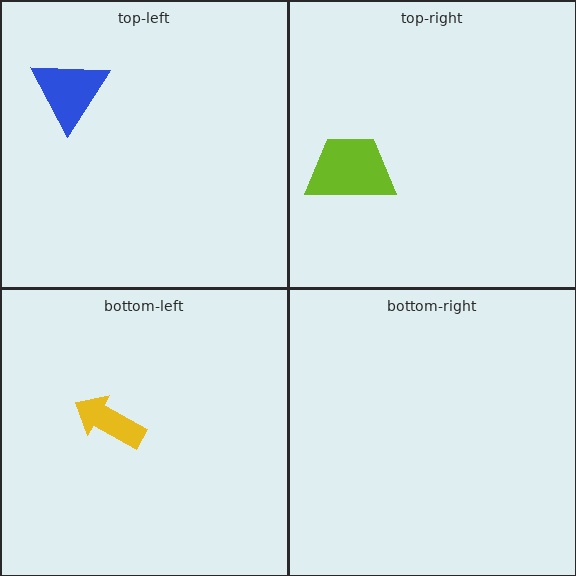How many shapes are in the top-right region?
1.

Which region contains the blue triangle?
The top-left region.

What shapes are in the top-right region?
The lime trapezoid.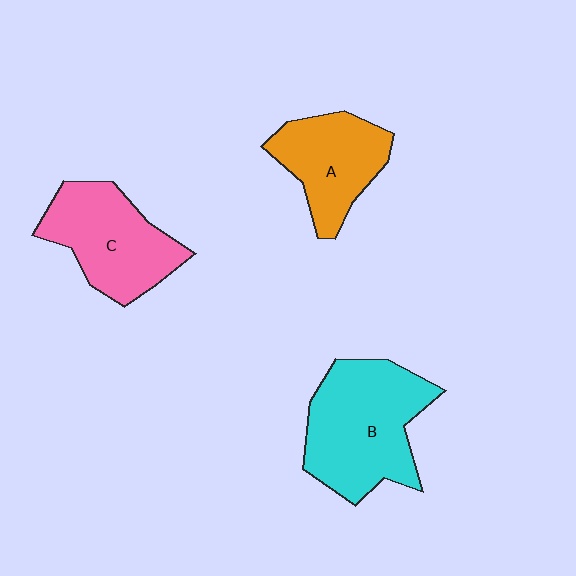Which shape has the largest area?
Shape B (cyan).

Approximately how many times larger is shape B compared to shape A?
Approximately 1.5 times.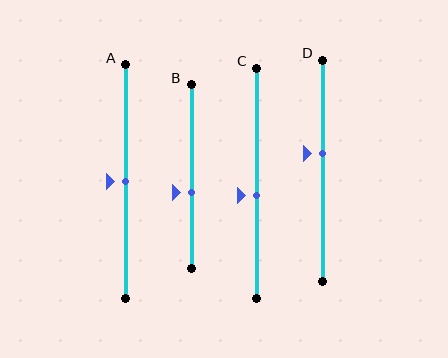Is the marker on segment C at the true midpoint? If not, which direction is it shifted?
No, the marker on segment C is shifted downward by about 5% of the segment length.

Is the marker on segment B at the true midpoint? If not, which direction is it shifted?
No, the marker on segment B is shifted downward by about 9% of the segment length.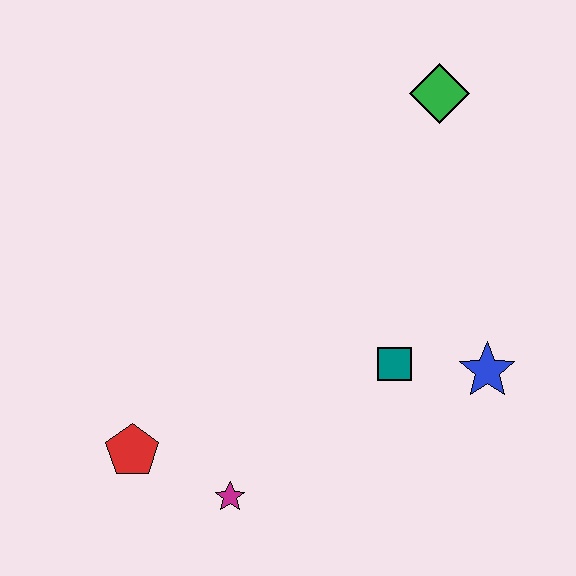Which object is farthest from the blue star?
The red pentagon is farthest from the blue star.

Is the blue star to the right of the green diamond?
Yes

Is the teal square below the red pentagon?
No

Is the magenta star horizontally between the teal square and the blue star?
No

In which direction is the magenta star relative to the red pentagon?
The magenta star is to the right of the red pentagon.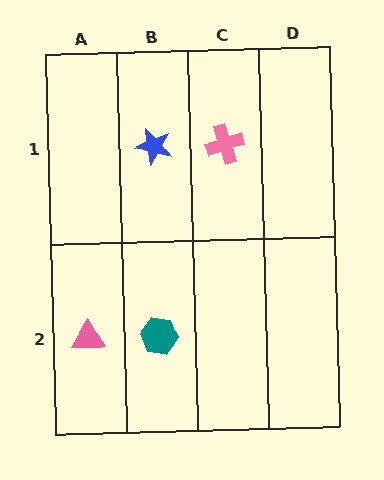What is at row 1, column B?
A blue star.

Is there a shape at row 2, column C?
No, that cell is empty.